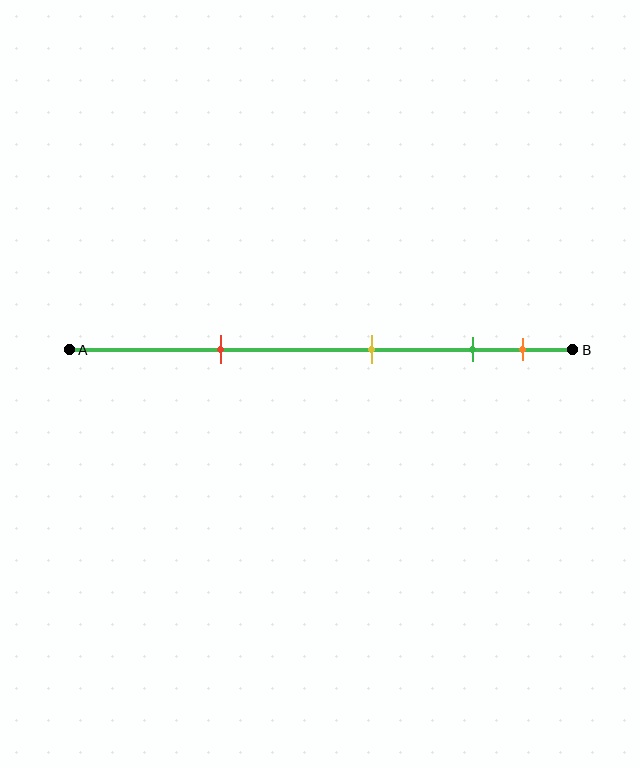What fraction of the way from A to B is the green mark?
The green mark is approximately 80% (0.8) of the way from A to B.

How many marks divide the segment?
There are 4 marks dividing the segment.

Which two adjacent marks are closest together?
The green and orange marks are the closest adjacent pair.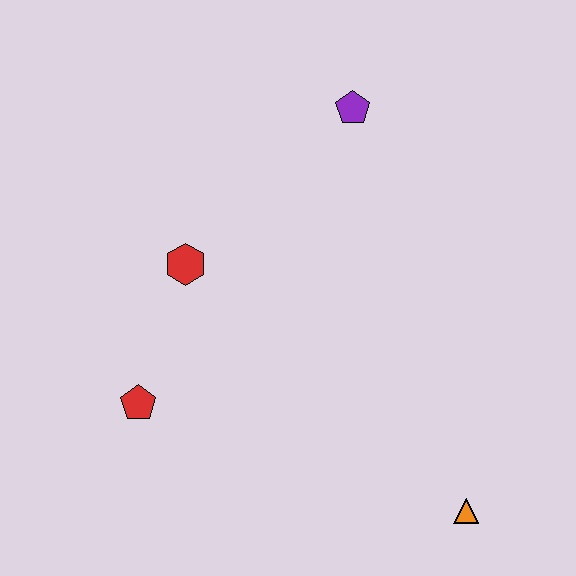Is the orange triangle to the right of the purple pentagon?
Yes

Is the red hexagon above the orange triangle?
Yes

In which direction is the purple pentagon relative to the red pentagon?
The purple pentagon is above the red pentagon.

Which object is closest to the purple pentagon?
The red hexagon is closest to the purple pentagon.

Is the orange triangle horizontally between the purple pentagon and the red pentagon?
No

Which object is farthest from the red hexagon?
The orange triangle is farthest from the red hexagon.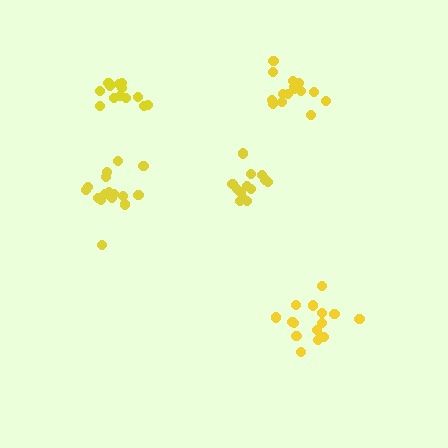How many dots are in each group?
Group 1: 15 dots, Group 2: 17 dots, Group 3: 15 dots, Group 4: 13 dots, Group 5: 13 dots (73 total).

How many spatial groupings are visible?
There are 5 spatial groupings.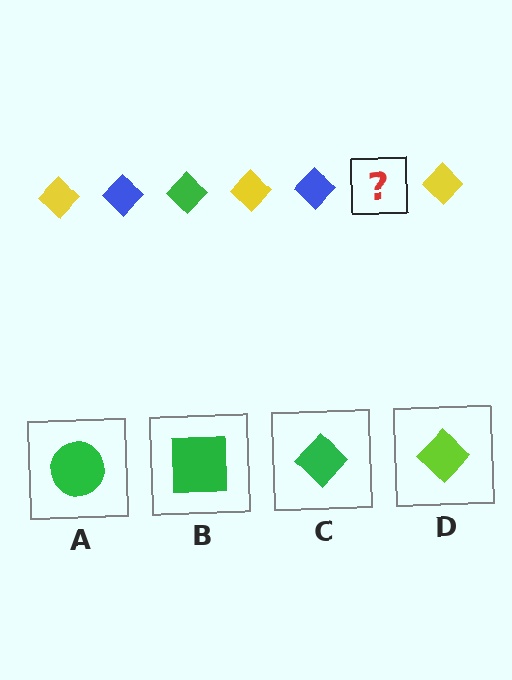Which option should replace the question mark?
Option C.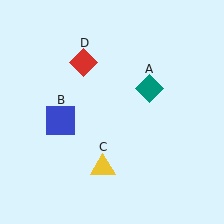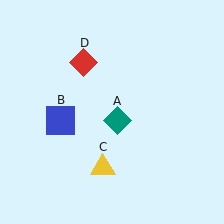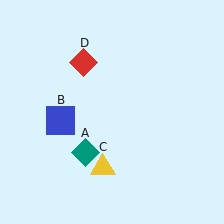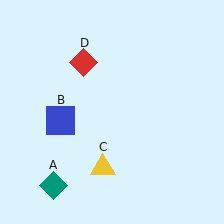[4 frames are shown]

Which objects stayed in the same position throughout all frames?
Blue square (object B) and yellow triangle (object C) and red diamond (object D) remained stationary.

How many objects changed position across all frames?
1 object changed position: teal diamond (object A).